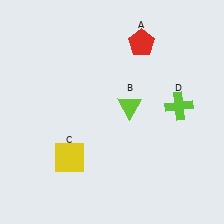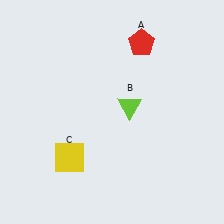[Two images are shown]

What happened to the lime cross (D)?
The lime cross (D) was removed in Image 2. It was in the top-right area of Image 1.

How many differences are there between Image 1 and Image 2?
There is 1 difference between the two images.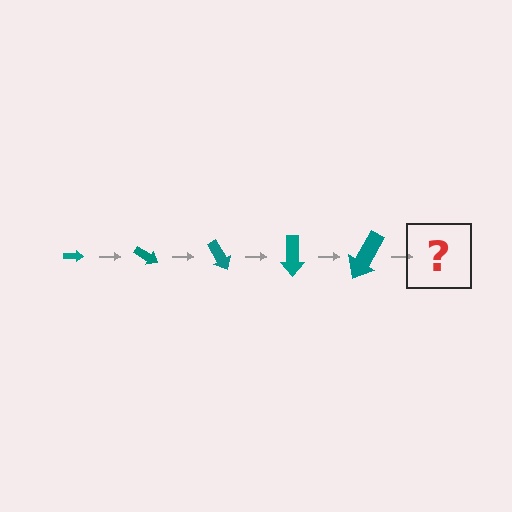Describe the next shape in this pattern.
It should be an arrow, larger than the previous one and rotated 150 degrees from the start.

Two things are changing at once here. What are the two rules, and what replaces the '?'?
The two rules are that the arrow grows larger each step and it rotates 30 degrees each step. The '?' should be an arrow, larger than the previous one and rotated 150 degrees from the start.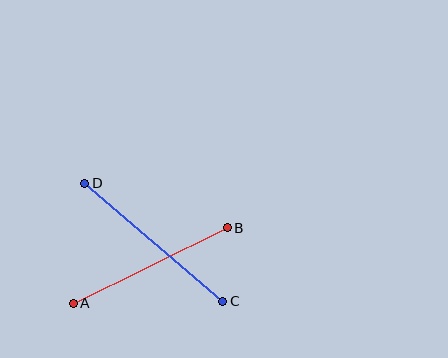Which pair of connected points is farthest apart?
Points C and D are farthest apart.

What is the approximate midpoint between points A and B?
The midpoint is at approximately (150, 265) pixels.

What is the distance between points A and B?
The distance is approximately 172 pixels.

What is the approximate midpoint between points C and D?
The midpoint is at approximately (154, 242) pixels.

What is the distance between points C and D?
The distance is approximately 182 pixels.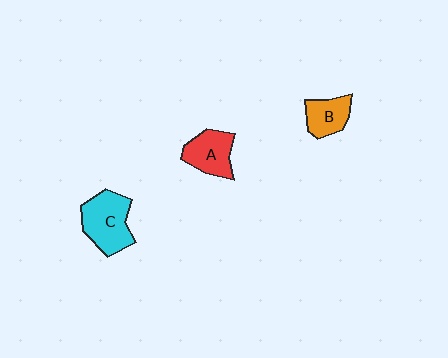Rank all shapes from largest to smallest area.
From largest to smallest: C (cyan), A (red), B (orange).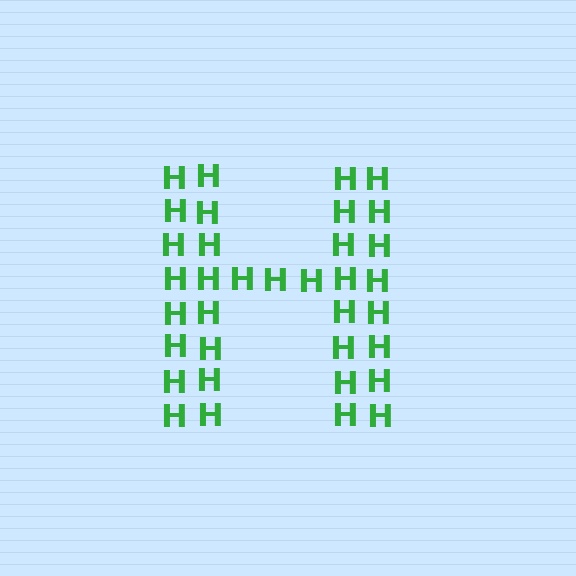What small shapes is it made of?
It is made of small letter H's.